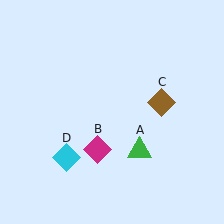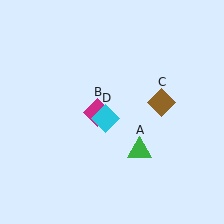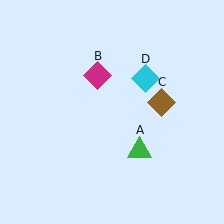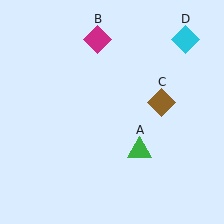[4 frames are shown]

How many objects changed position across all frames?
2 objects changed position: magenta diamond (object B), cyan diamond (object D).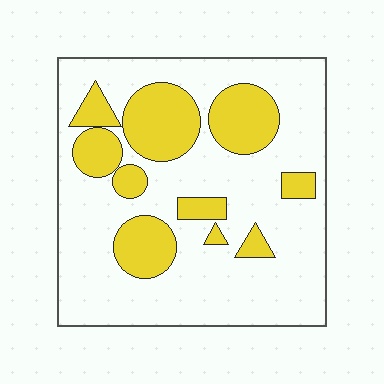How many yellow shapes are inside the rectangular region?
10.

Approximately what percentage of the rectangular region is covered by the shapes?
Approximately 25%.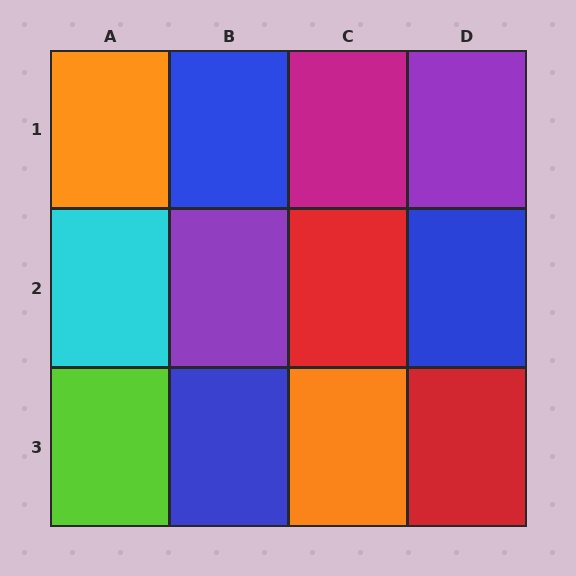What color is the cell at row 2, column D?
Blue.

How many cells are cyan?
1 cell is cyan.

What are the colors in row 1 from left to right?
Orange, blue, magenta, purple.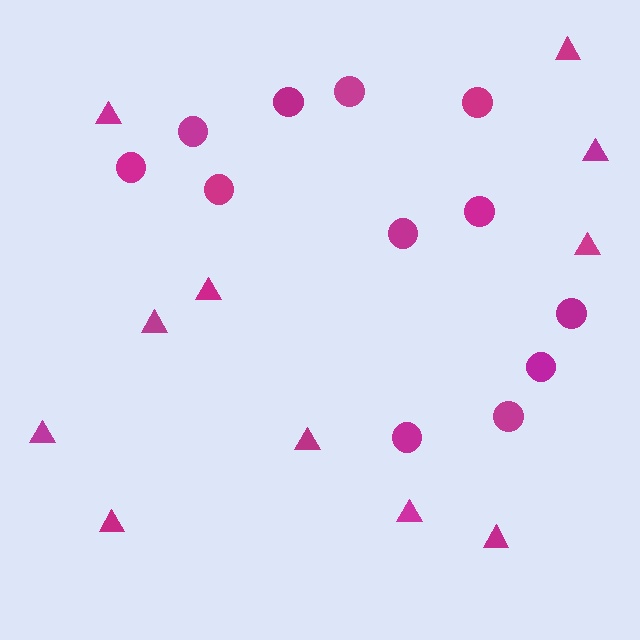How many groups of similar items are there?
There are 2 groups: one group of triangles (11) and one group of circles (12).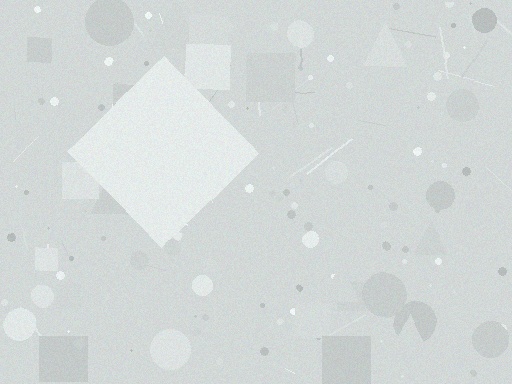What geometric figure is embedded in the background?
A diamond is embedded in the background.